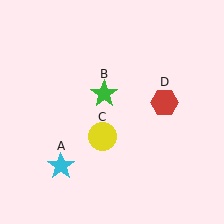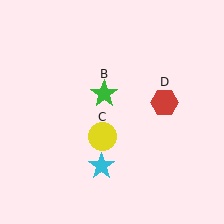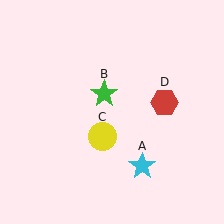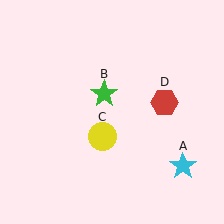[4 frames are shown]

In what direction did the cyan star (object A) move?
The cyan star (object A) moved right.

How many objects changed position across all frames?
1 object changed position: cyan star (object A).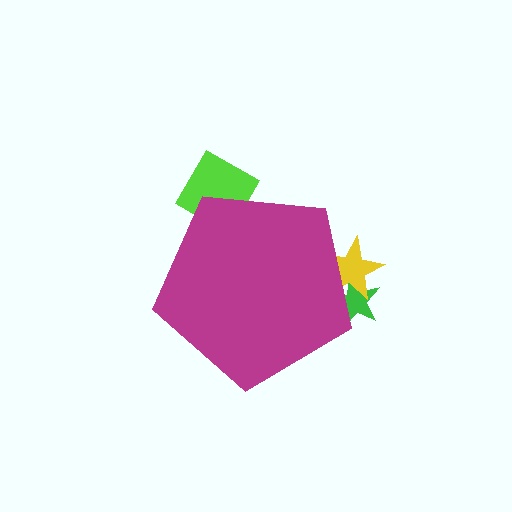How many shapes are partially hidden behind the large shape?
4 shapes are partially hidden.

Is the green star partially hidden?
Yes, the green star is partially hidden behind the magenta pentagon.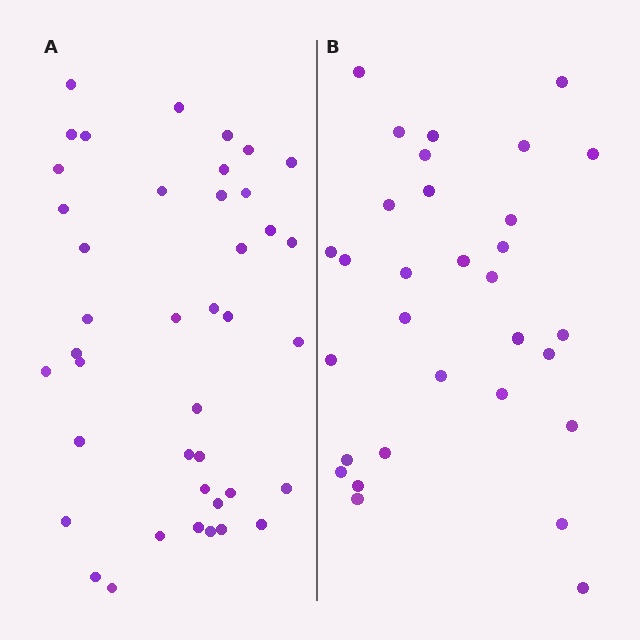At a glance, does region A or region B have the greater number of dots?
Region A (the left region) has more dots.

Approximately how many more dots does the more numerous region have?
Region A has roughly 10 or so more dots than region B.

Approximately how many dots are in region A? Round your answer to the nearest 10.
About 40 dots. (The exact count is 41, which rounds to 40.)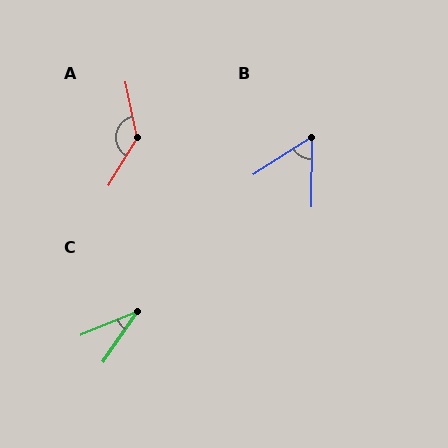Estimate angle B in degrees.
Approximately 57 degrees.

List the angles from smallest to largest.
C (33°), B (57°), A (137°).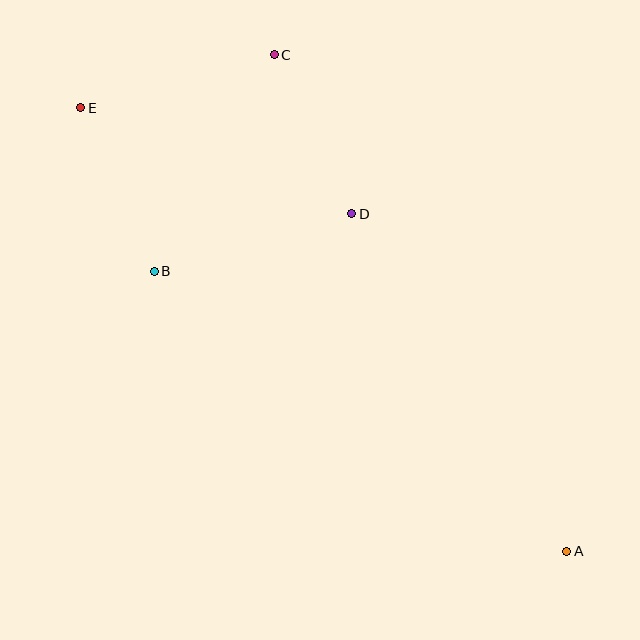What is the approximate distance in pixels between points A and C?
The distance between A and C is approximately 576 pixels.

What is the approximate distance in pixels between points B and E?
The distance between B and E is approximately 179 pixels.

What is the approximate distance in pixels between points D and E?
The distance between D and E is approximately 291 pixels.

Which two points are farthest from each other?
Points A and E are farthest from each other.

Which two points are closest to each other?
Points C and D are closest to each other.